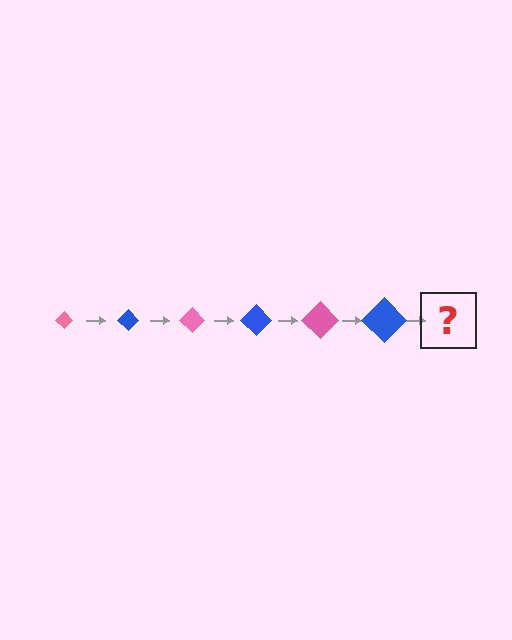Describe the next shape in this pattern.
It should be a pink diamond, larger than the previous one.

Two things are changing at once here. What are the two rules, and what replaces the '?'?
The two rules are that the diamond grows larger each step and the color cycles through pink and blue. The '?' should be a pink diamond, larger than the previous one.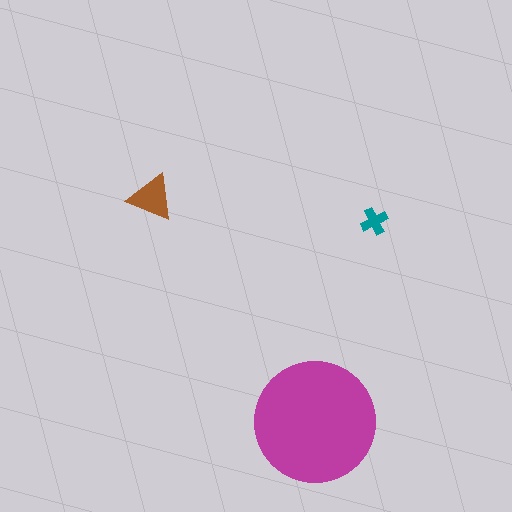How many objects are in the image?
There are 3 objects in the image.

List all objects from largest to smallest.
The magenta circle, the brown triangle, the teal cross.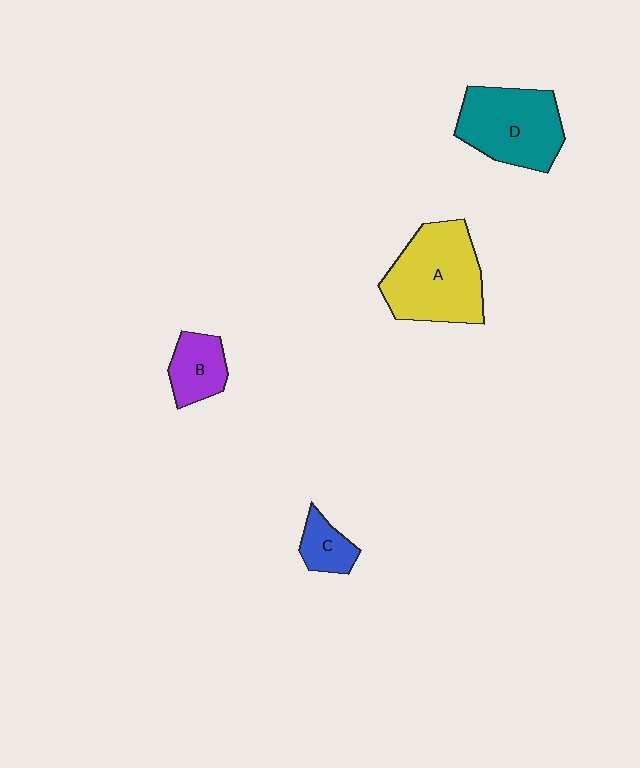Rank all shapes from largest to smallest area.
From largest to smallest: A (yellow), D (teal), B (purple), C (blue).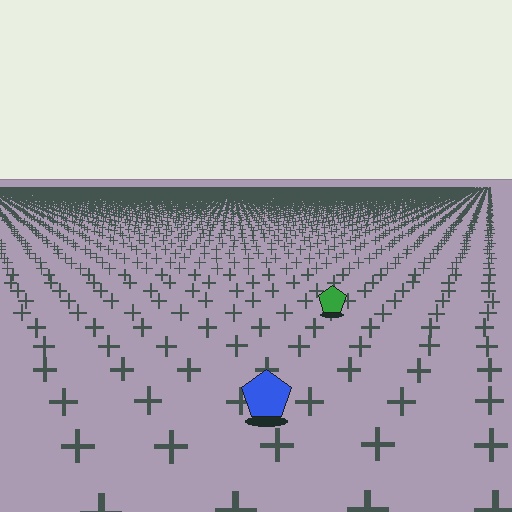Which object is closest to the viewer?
The blue pentagon is closest. The texture marks near it are larger and more spread out.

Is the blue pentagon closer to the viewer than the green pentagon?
Yes. The blue pentagon is closer — you can tell from the texture gradient: the ground texture is coarser near it.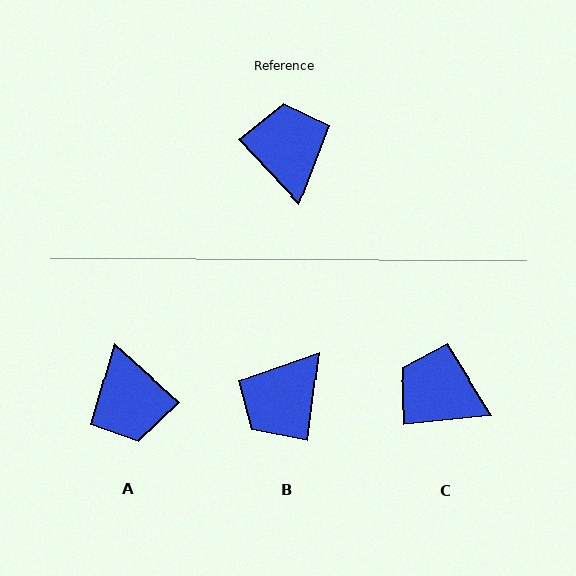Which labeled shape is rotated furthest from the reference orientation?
A, about 175 degrees away.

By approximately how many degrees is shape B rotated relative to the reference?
Approximately 130 degrees counter-clockwise.